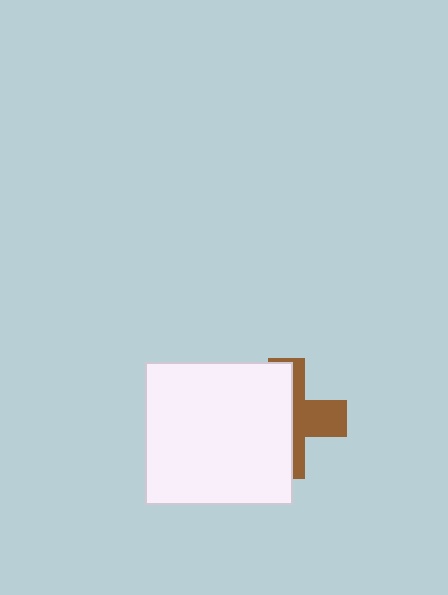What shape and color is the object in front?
The object in front is a white rectangle.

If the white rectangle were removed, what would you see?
You would see the complete brown cross.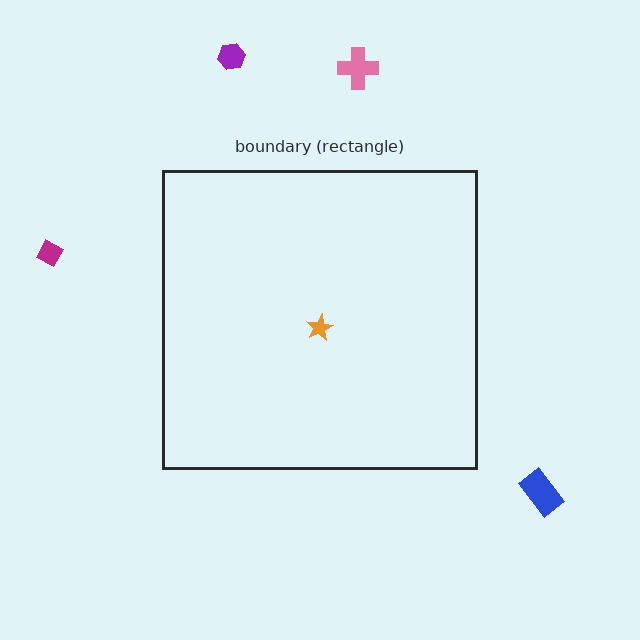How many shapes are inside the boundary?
1 inside, 4 outside.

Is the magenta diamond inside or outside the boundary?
Outside.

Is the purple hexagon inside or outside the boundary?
Outside.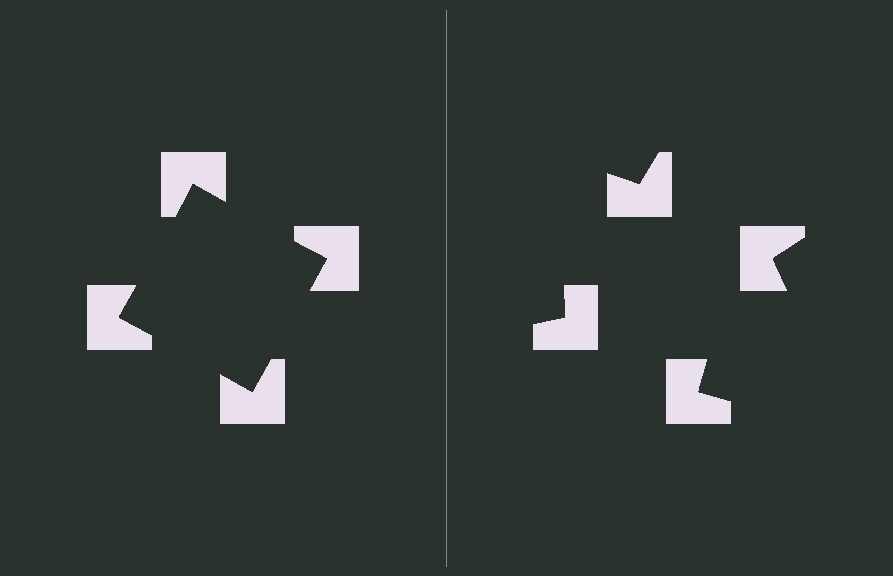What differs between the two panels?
The notched squares are positioned identically on both sides; only the wedge orientations differ. On the left they align to a square; on the right they are misaligned.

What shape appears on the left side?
An illusory square.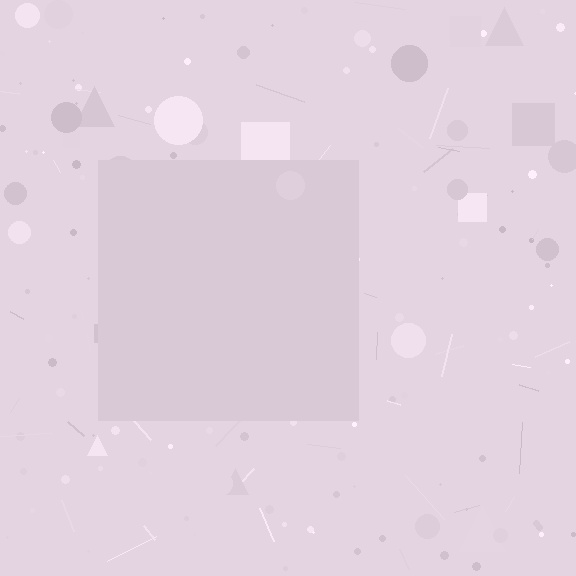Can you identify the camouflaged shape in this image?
The camouflaged shape is a square.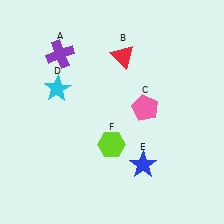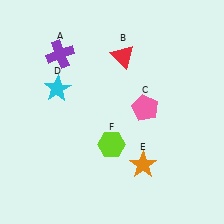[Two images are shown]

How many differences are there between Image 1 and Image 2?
There is 1 difference between the two images.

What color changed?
The star (E) changed from blue in Image 1 to orange in Image 2.